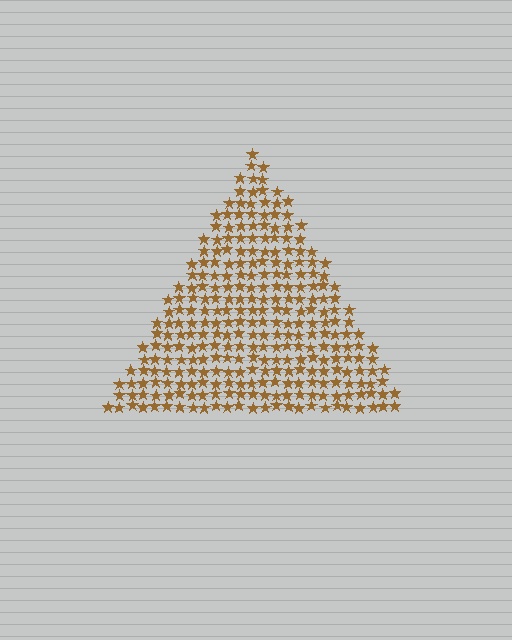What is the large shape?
The large shape is a triangle.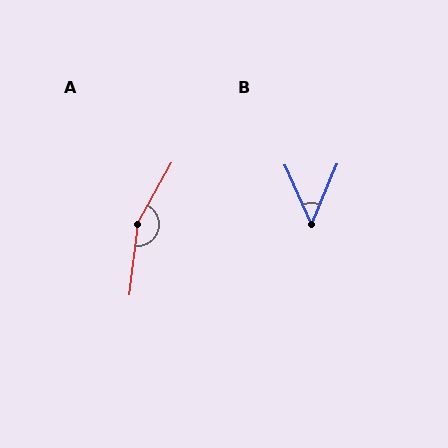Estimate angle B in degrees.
Approximately 46 degrees.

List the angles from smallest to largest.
B (46°), A (158°).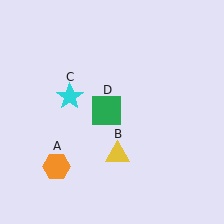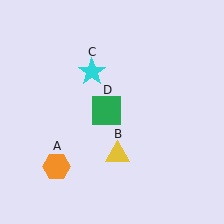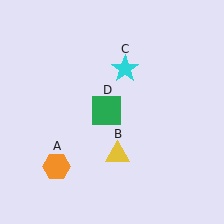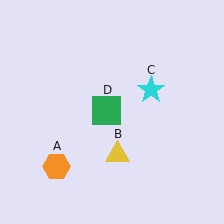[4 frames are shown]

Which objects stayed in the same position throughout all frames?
Orange hexagon (object A) and yellow triangle (object B) and green square (object D) remained stationary.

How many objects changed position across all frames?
1 object changed position: cyan star (object C).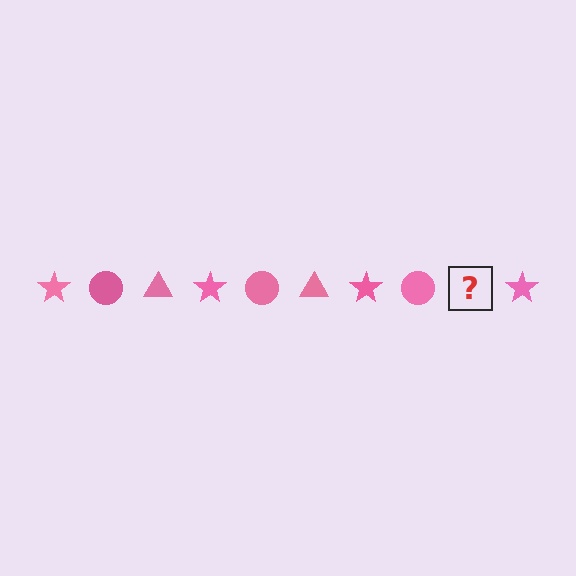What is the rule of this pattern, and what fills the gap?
The rule is that the pattern cycles through star, circle, triangle shapes in pink. The gap should be filled with a pink triangle.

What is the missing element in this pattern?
The missing element is a pink triangle.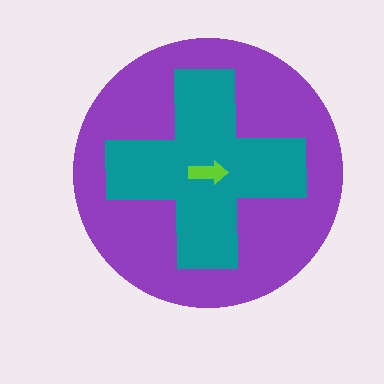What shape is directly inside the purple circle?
The teal cross.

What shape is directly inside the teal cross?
The lime arrow.